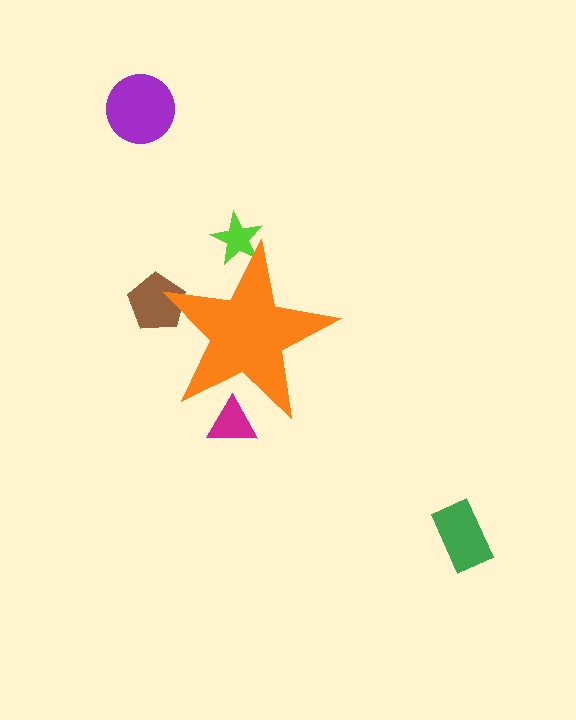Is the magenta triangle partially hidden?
Yes, the magenta triangle is partially hidden behind the orange star.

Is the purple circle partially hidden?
No, the purple circle is fully visible.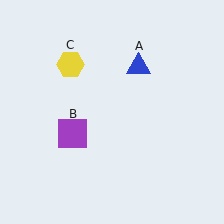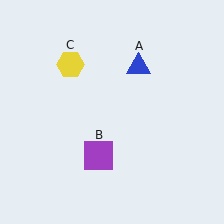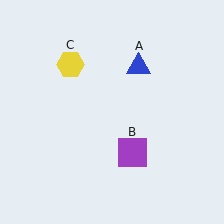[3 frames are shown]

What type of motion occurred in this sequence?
The purple square (object B) rotated counterclockwise around the center of the scene.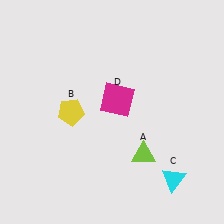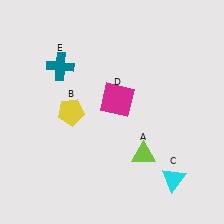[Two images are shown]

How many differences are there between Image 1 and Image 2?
There is 1 difference between the two images.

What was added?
A teal cross (E) was added in Image 2.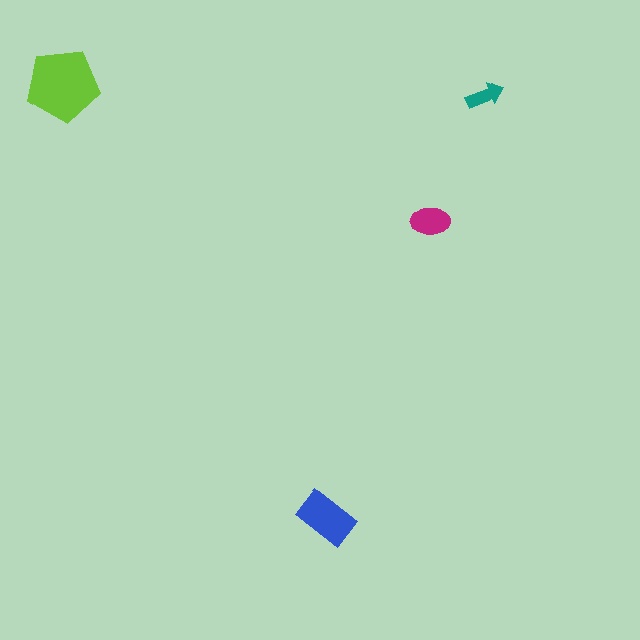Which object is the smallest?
The teal arrow.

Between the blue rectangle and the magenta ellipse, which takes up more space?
The blue rectangle.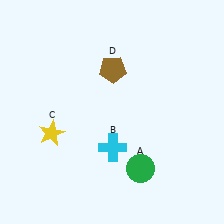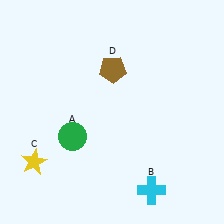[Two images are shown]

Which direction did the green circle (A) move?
The green circle (A) moved left.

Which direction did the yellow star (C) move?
The yellow star (C) moved down.